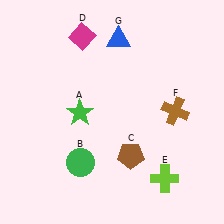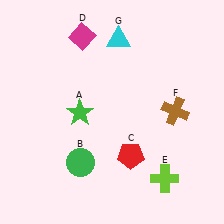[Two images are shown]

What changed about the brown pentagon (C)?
In Image 1, C is brown. In Image 2, it changed to red.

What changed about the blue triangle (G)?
In Image 1, G is blue. In Image 2, it changed to cyan.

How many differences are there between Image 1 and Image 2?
There are 2 differences between the two images.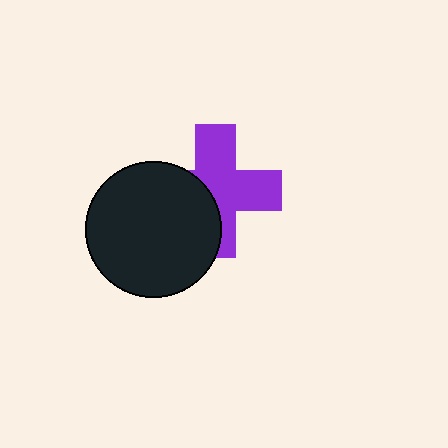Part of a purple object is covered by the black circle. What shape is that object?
It is a cross.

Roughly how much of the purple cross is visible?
About half of it is visible (roughly 61%).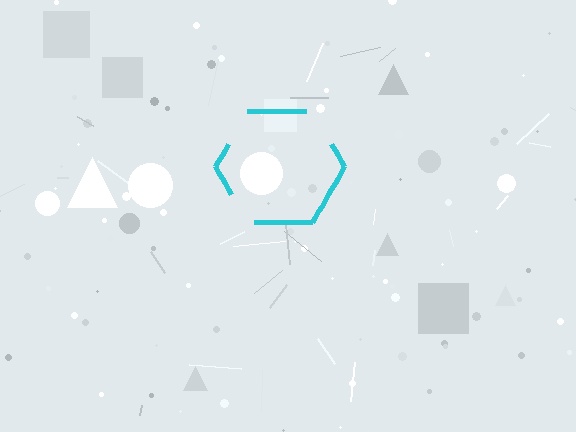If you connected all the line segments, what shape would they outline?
They would outline a hexagon.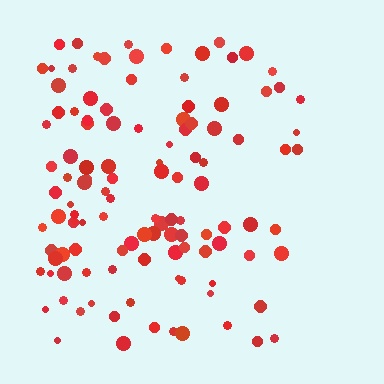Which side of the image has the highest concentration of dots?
The left.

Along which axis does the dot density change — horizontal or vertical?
Horizontal.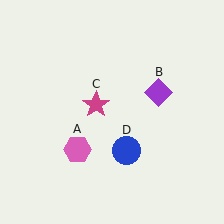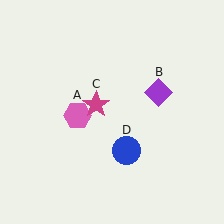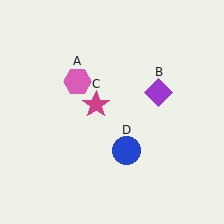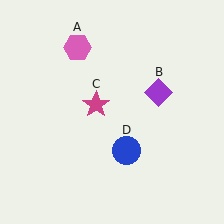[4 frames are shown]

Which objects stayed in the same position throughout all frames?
Purple diamond (object B) and magenta star (object C) and blue circle (object D) remained stationary.